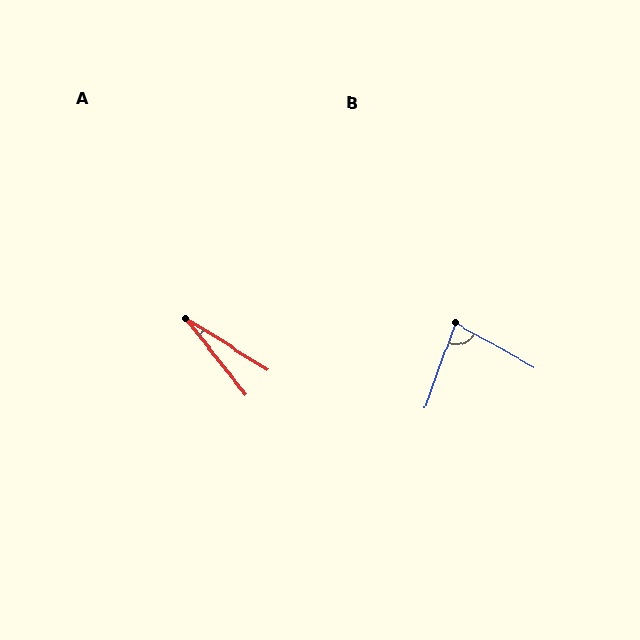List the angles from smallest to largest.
A (20°), B (81°).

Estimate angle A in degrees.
Approximately 20 degrees.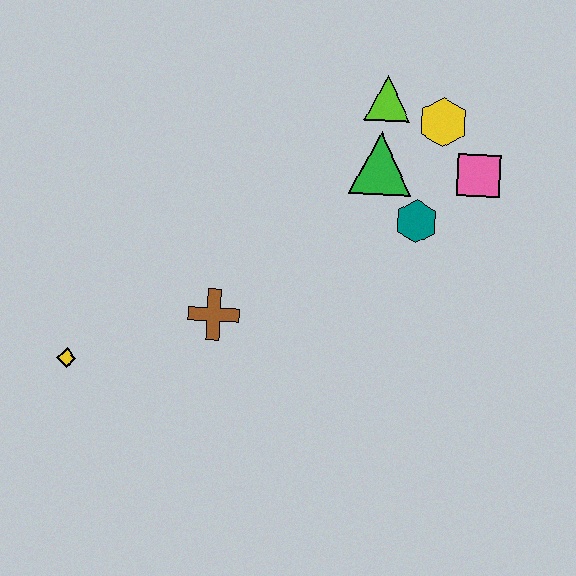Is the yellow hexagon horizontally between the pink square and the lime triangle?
Yes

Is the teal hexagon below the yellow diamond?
No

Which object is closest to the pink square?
The yellow hexagon is closest to the pink square.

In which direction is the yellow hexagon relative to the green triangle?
The yellow hexagon is to the right of the green triangle.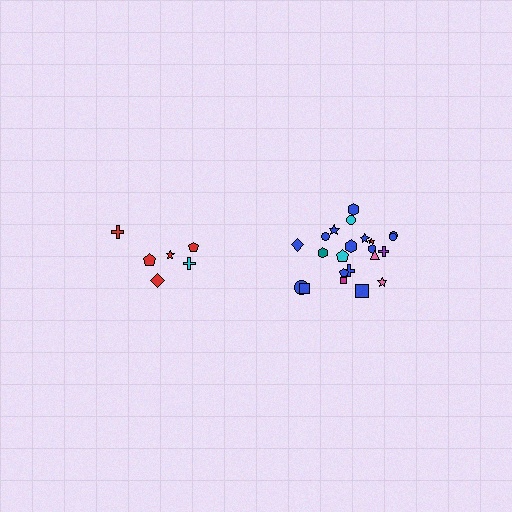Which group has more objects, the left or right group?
The right group.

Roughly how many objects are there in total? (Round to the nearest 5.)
Roughly 30 objects in total.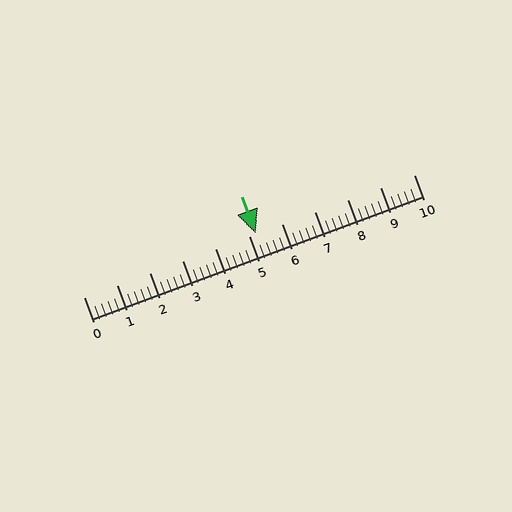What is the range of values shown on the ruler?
The ruler shows values from 0 to 10.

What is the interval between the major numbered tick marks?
The major tick marks are spaced 1 units apart.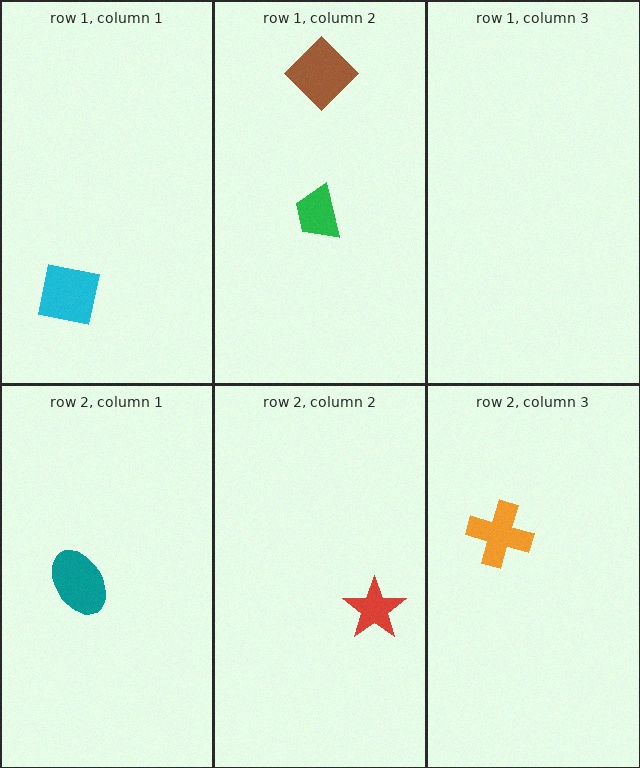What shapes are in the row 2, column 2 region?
The red star.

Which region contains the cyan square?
The row 1, column 1 region.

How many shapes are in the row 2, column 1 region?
1.